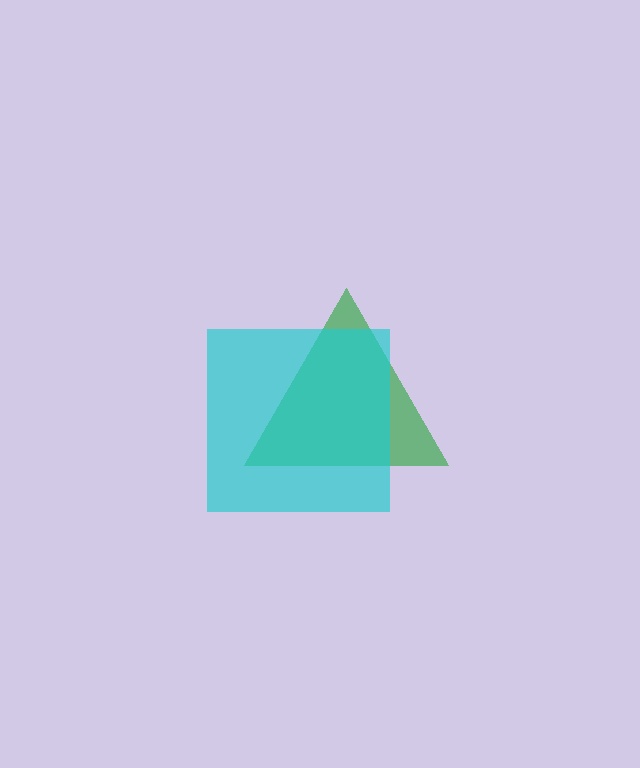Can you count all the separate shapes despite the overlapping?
Yes, there are 2 separate shapes.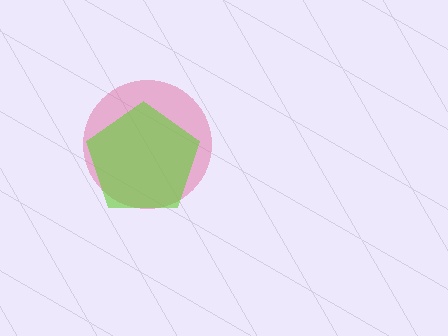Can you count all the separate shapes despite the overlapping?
Yes, there are 2 separate shapes.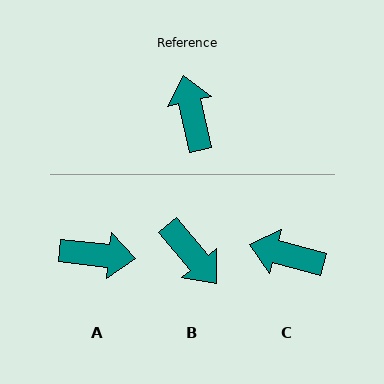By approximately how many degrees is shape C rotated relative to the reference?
Approximately 62 degrees counter-clockwise.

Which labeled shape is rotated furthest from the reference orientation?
B, about 153 degrees away.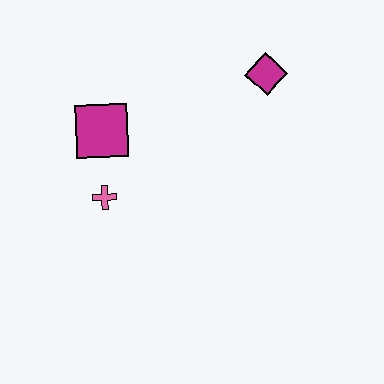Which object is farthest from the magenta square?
The magenta diamond is farthest from the magenta square.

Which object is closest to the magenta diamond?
The magenta square is closest to the magenta diamond.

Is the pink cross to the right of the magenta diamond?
No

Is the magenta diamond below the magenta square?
No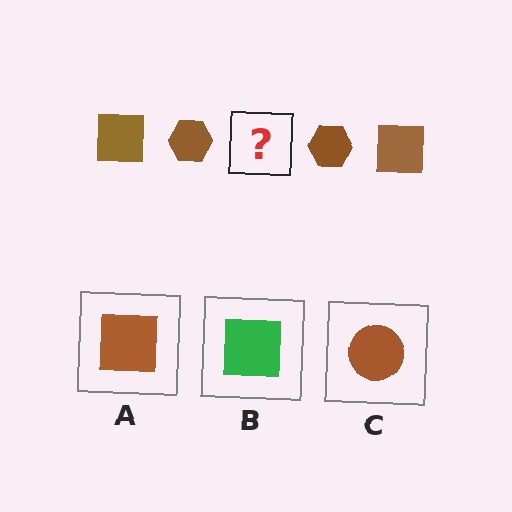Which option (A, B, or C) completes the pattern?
A.